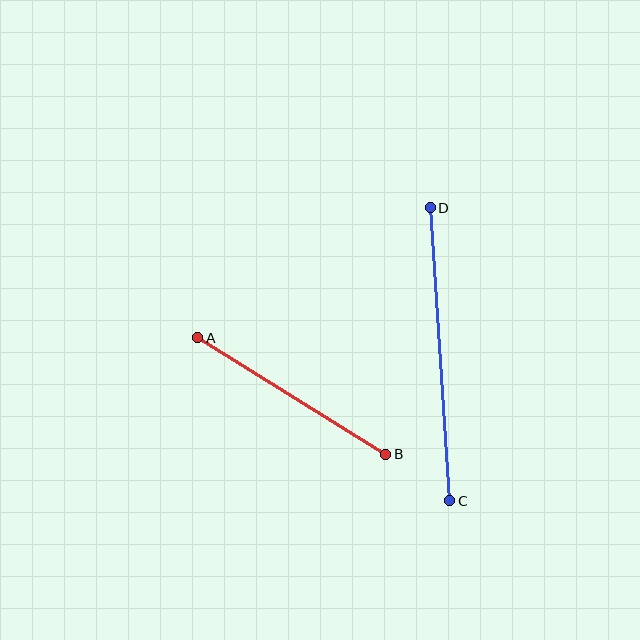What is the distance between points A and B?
The distance is approximately 221 pixels.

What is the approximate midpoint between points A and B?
The midpoint is at approximately (292, 396) pixels.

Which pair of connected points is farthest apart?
Points C and D are farthest apart.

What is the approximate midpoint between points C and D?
The midpoint is at approximately (440, 354) pixels.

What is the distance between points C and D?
The distance is approximately 294 pixels.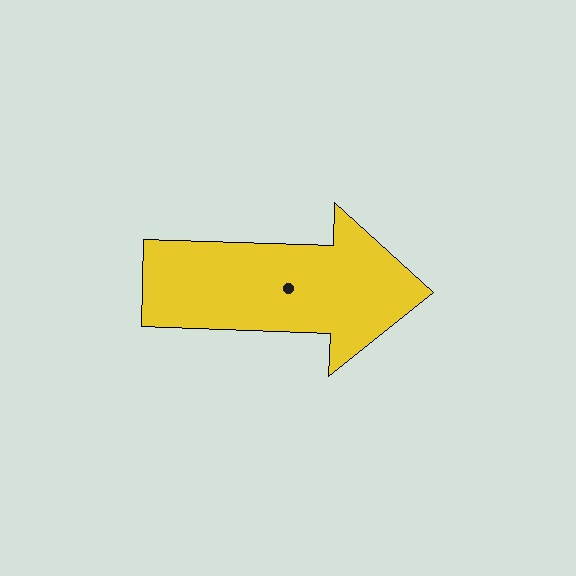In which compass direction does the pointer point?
East.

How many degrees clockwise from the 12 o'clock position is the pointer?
Approximately 92 degrees.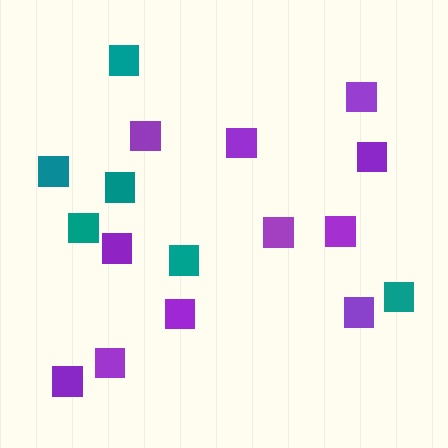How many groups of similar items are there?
There are 2 groups: one group of purple squares (11) and one group of teal squares (6).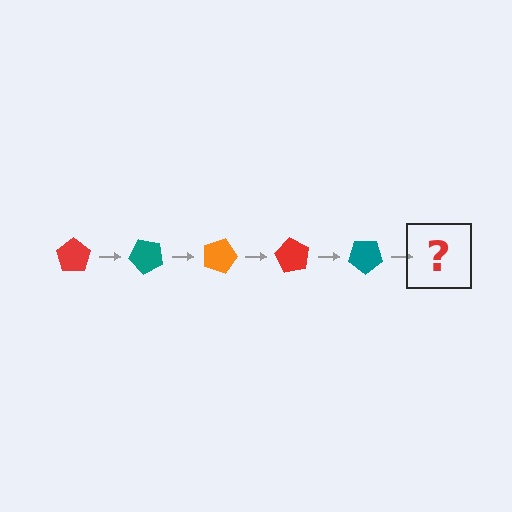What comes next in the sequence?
The next element should be an orange pentagon, rotated 225 degrees from the start.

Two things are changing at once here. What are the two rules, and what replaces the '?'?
The two rules are that it rotates 45 degrees each step and the color cycles through red, teal, and orange. The '?' should be an orange pentagon, rotated 225 degrees from the start.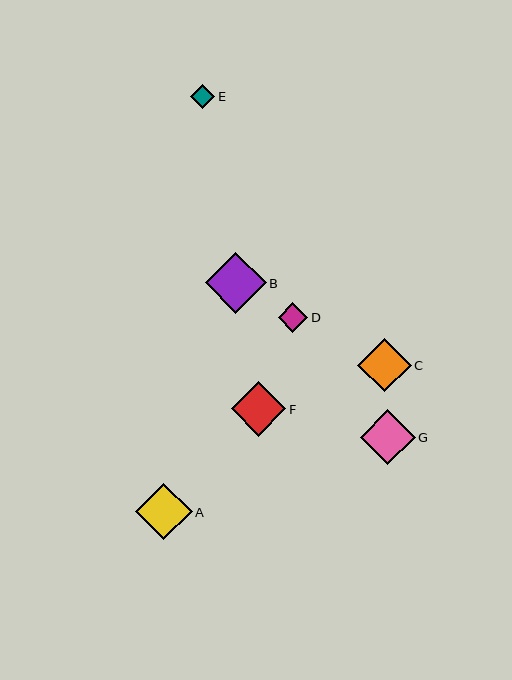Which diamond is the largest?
Diamond B is the largest with a size of approximately 61 pixels.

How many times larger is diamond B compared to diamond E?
Diamond B is approximately 2.5 times the size of diamond E.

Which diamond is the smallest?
Diamond E is the smallest with a size of approximately 24 pixels.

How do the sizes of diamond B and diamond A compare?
Diamond B and diamond A are approximately the same size.